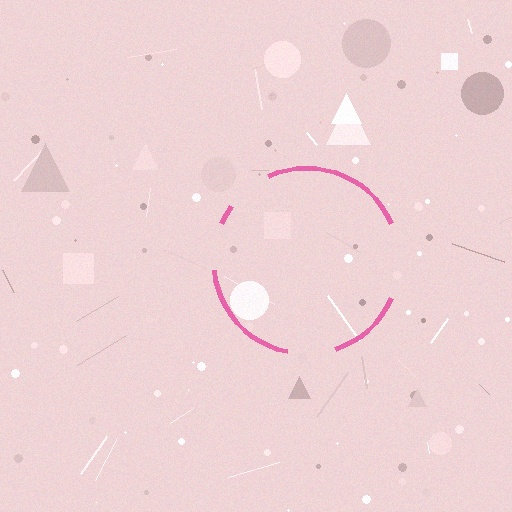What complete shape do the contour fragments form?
The contour fragments form a circle.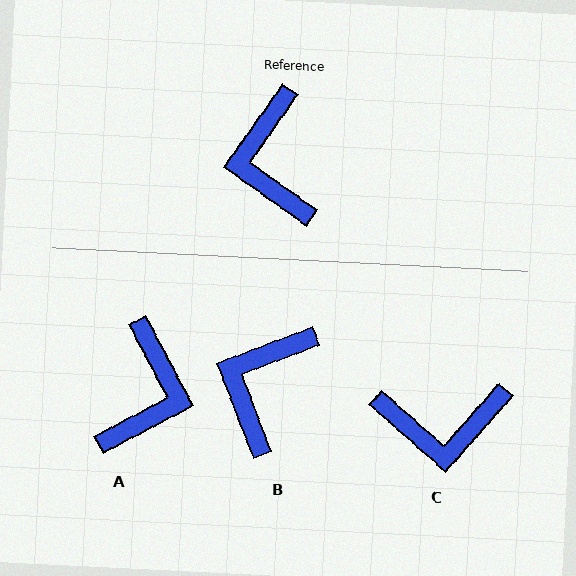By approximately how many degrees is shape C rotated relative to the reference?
Approximately 84 degrees counter-clockwise.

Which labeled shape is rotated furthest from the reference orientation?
A, about 153 degrees away.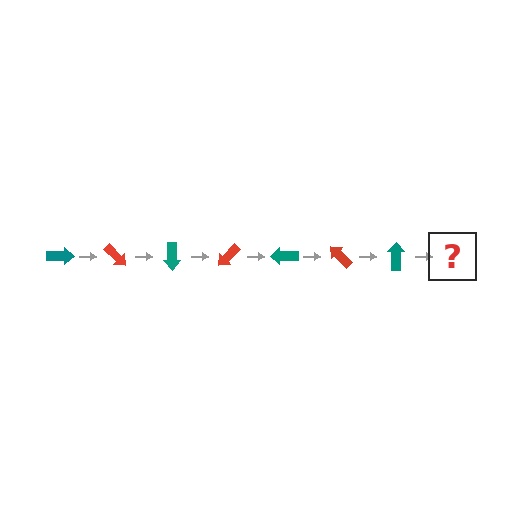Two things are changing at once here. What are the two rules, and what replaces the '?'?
The two rules are that it rotates 45 degrees each step and the color cycles through teal and red. The '?' should be a red arrow, rotated 315 degrees from the start.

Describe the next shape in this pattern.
It should be a red arrow, rotated 315 degrees from the start.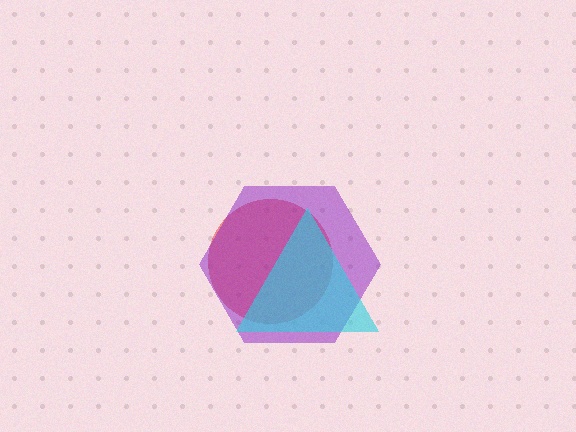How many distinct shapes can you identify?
There are 3 distinct shapes: a red circle, a purple hexagon, a cyan triangle.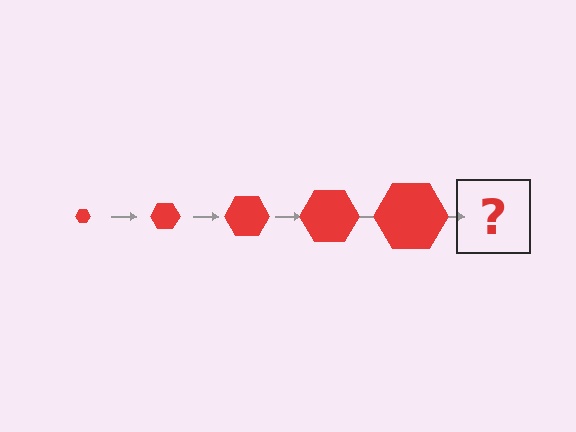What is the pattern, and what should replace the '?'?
The pattern is that the hexagon gets progressively larger each step. The '?' should be a red hexagon, larger than the previous one.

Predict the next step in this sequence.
The next step is a red hexagon, larger than the previous one.